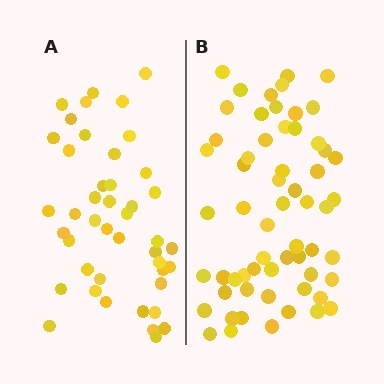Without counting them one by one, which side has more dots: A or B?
Region B (the right region) has more dots.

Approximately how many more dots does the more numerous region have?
Region B has approximately 15 more dots than region A.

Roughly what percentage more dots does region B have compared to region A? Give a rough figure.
About 35% more.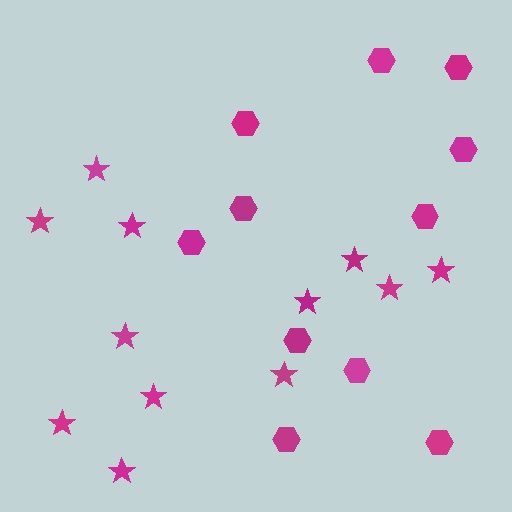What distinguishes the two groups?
There are 2 groups: one group of stars (12) and one group of hexagons (11).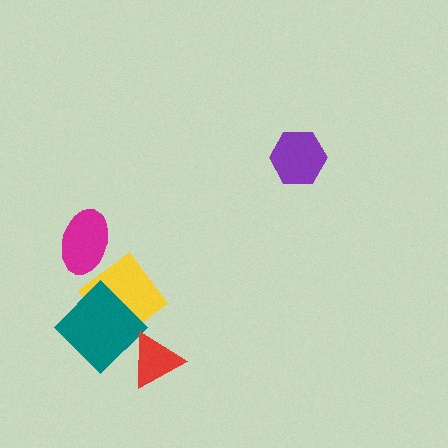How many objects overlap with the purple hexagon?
0 objects overlap with the purple hexagon.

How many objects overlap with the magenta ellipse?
1 object overlaps with the magenta ellipse.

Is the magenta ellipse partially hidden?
No, no other shape covers it.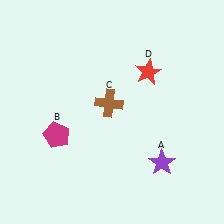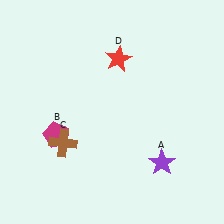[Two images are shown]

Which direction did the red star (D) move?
The red star (D) moved left.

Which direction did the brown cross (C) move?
The brown cross (C) moved left.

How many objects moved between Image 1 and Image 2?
2 objects moved between the two images.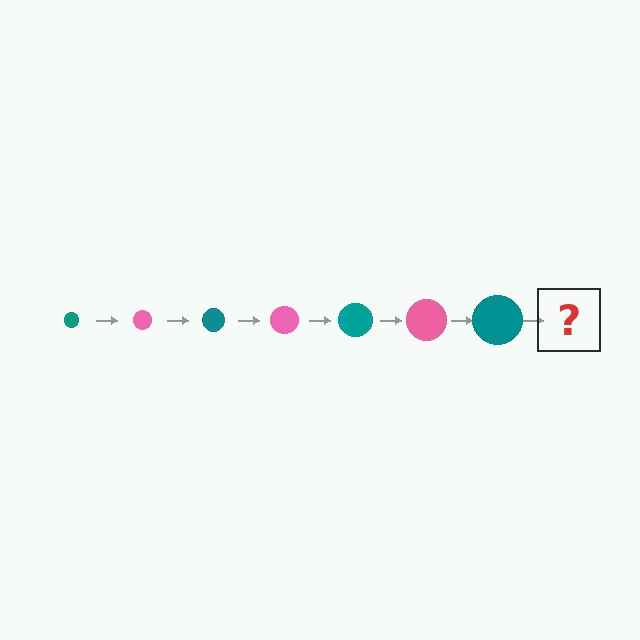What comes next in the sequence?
The next element should be a pink circle, larger than the previous one.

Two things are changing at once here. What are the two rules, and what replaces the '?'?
The two rules are that the circle grows larger each step and the color cycles through teal and pink. The '?' should be a pink circle, larger than the previous one.